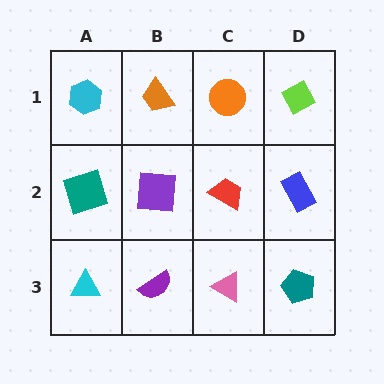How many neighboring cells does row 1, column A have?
2.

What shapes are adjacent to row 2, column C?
An orange circle (row 1, column C), a pink triangle (row 3, column C), a purple square (row 2, column B), a blue rectangle (row 2, column D).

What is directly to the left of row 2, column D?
A red trapezoid.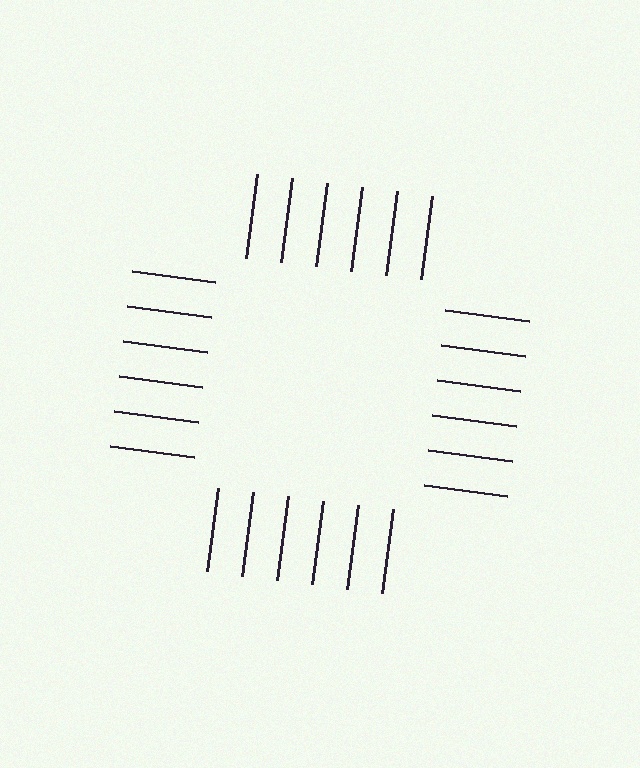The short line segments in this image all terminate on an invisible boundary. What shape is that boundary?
An illusory square — the line segments terminate on its edges but no continuous stroke is drawn.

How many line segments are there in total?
24 — 6 along each of the 4 edges.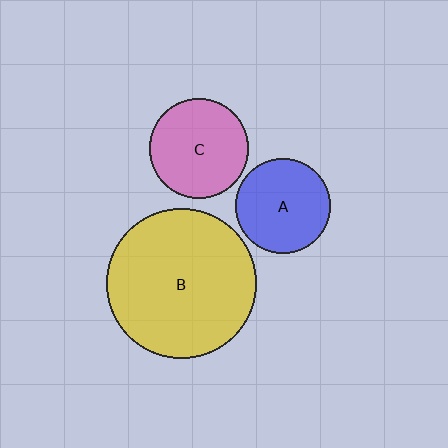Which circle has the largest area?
Circle B (yellow).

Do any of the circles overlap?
No, none of the circles overlap.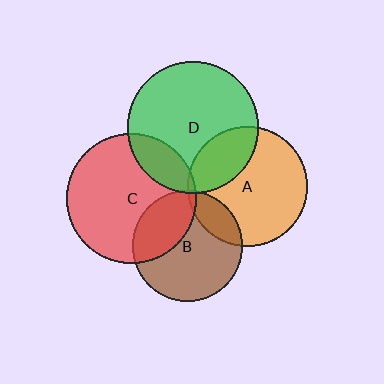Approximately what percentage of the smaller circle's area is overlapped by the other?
Approximately 30%.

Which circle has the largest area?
Circle D (green).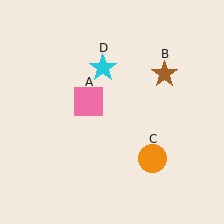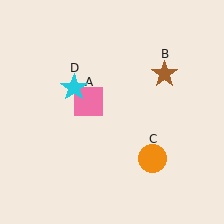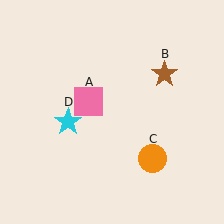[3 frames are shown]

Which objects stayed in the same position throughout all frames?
Pink square (object A) and brown star (object B) and orange circle (object C) remained stationary.